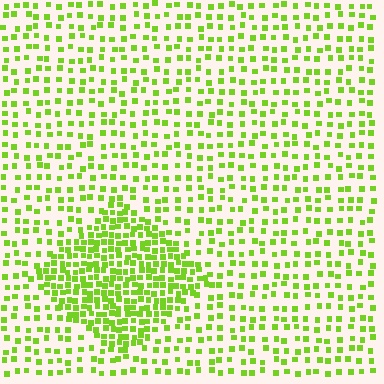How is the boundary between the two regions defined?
The boundary is defined by a change in element density (approximately 2.2x ratio). All elements are the same color, size, and shape.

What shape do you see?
I see a diamond.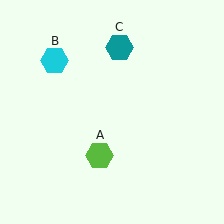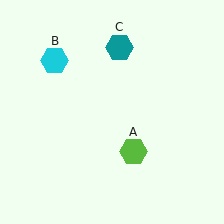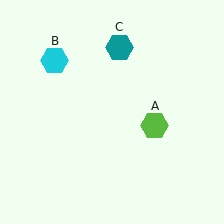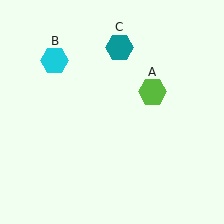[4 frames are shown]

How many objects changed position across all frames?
1 object changed position: lime hexagon (object A).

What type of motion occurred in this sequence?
The lime hexagon (object A) rotated counterclockwise around the center of the scene.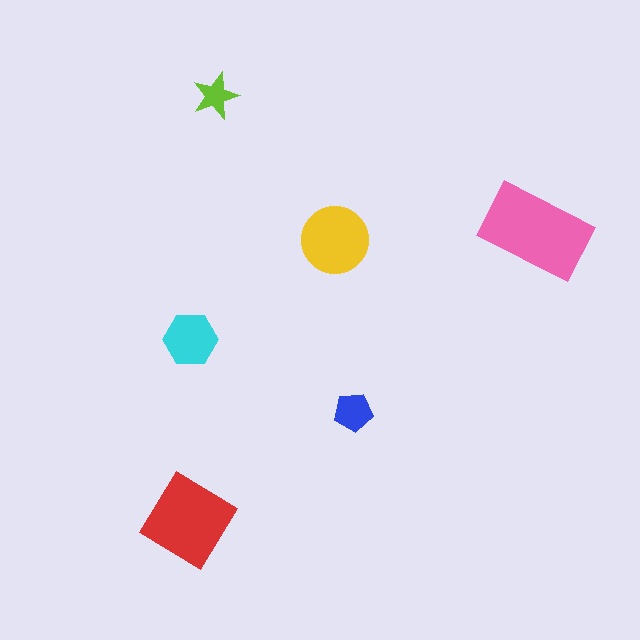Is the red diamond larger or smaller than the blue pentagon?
Larger.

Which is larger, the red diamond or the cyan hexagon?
The red diamond.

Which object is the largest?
The pink rectangle.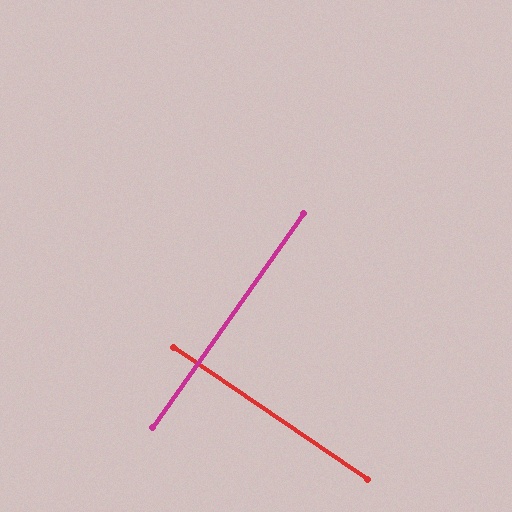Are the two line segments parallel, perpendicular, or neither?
Perpendicular — they meet at approximately 89°.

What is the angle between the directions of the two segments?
Approximately 89 degrees.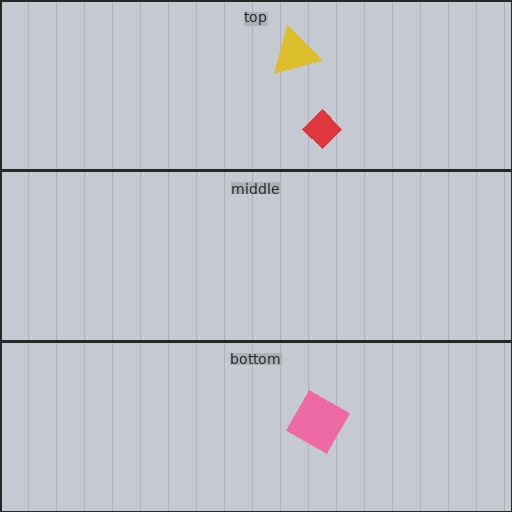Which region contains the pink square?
The bottom region.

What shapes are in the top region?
The red diamond, the yellow triangle.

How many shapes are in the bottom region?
1.